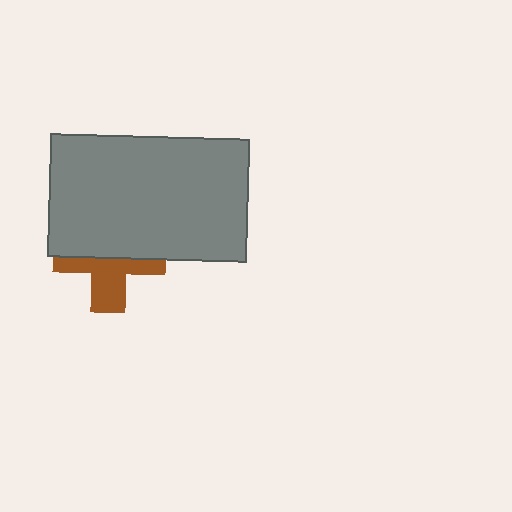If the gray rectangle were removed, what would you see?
You would see the complete brown cross.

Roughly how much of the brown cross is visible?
A small part of it is visible (roughly 45%).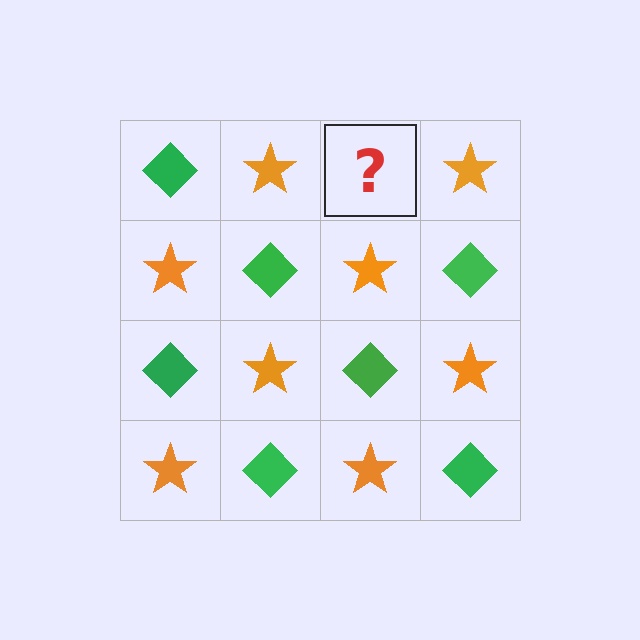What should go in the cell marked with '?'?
The missing cell should contain a green diamond.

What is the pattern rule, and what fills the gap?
The rule is that it alternates green diamond and orange star in a checkerboard pattern. The gap should be filled with a green diamond.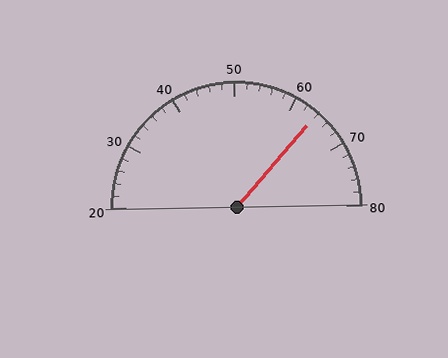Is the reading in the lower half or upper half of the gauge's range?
The reading is in the upper half of the range (20 to 80).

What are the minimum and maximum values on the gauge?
The gauge ranges from 20 to 80.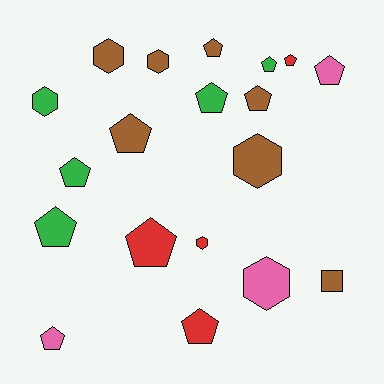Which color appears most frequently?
Brown, with 7 objects.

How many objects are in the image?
There are 19 objects.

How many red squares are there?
There are no red squares.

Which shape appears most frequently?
Pentagon, with 12 objects.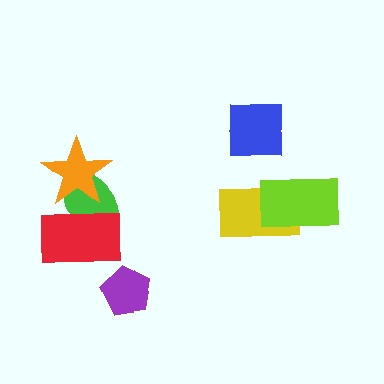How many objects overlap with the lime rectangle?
1 object overlaps with the lime rectangle.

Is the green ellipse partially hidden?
Yes, it is partially covered by another shape.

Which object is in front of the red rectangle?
The orange star is in front of the red rectangle.